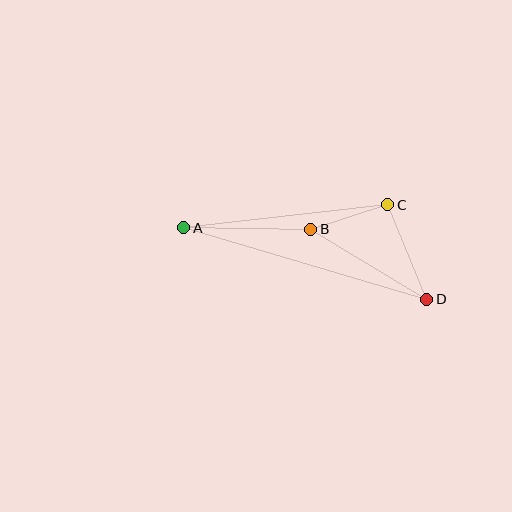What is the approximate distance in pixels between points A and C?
The distance between A and C is approximately 205 pixels.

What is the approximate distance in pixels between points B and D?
The distance between B and D is approximately 135 pixels.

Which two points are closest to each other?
Points B and C are closest to each other.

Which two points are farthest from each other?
Points A and D are farthest from each other.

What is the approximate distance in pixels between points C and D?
The distance between C and D is approximately 102 pixels.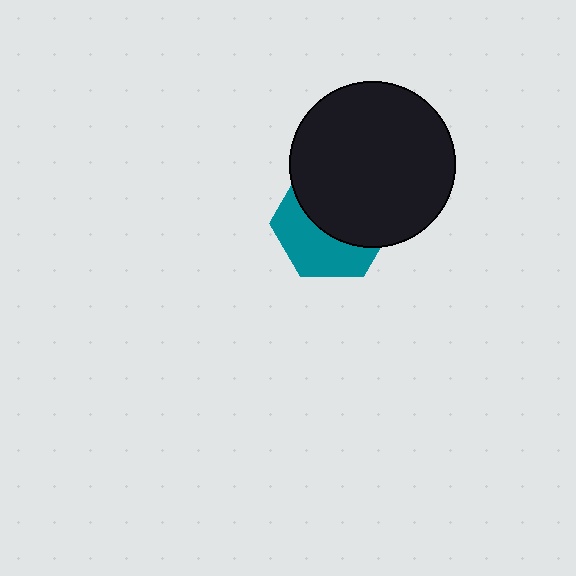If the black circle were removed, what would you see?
You would see the complete teal hexagon.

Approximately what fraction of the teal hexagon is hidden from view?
Roughly 56% of the teal hexagon is hidden behind the black circle.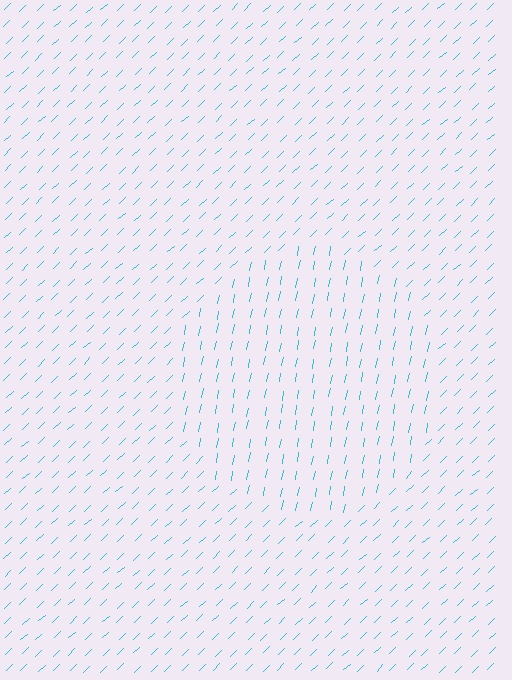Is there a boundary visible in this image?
Yes, there is a texture boundary formed by a change in line orientation.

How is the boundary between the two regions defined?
The boundary is defined purely by a change in line orientation (approximately 35 degrees difference). All lines are the same color and thickness.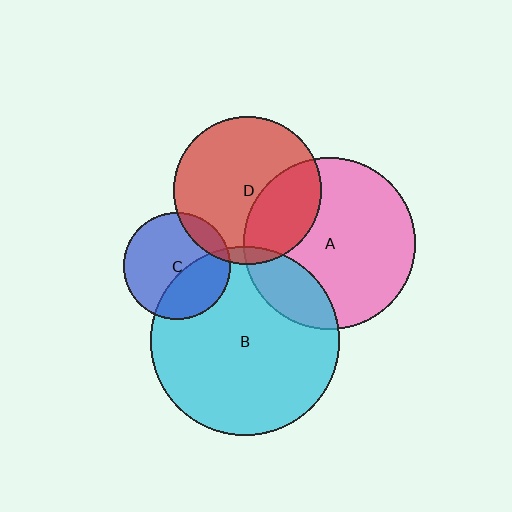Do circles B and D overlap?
Yes.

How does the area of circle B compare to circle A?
Approximately 1.2 times.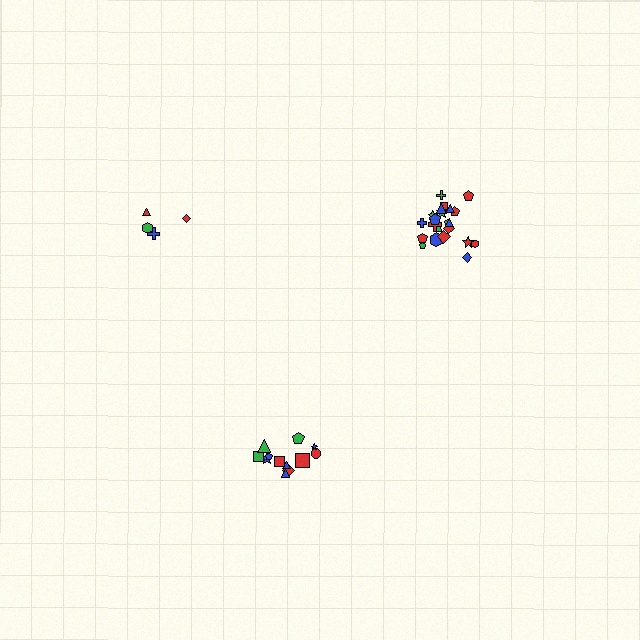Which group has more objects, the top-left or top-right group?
The top-right group.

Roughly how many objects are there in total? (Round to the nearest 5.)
Roughly 40 objects in total.